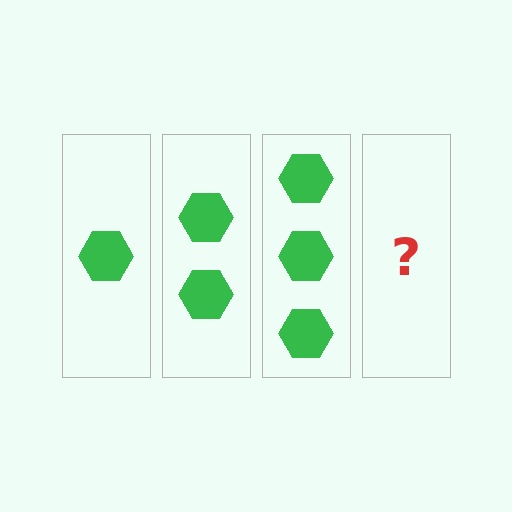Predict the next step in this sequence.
The next step is 4 hexagons.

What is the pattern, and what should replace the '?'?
The pattern is that each step adds one more hexagon. The '?' should be 4 hexagons.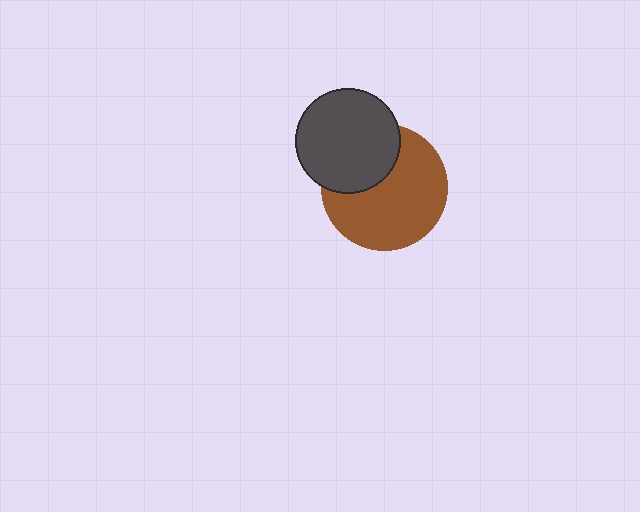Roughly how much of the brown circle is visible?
Most of it is visible (roughly 68%).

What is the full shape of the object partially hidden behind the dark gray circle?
The partially hidden object is a brown circle.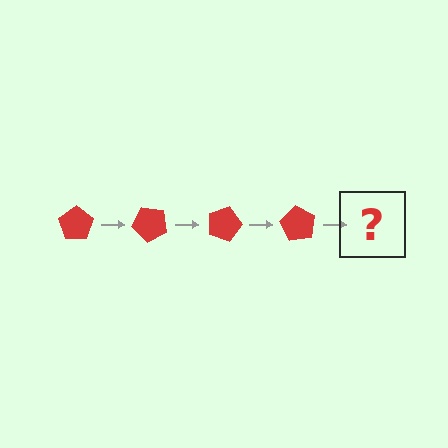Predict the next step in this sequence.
The next step is a red pentagon rotated 180 degrees.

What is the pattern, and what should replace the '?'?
The pattern is that the pentagon rotates 45 degrees each step. The '?' should be a red pentagon rotated 180 degrees.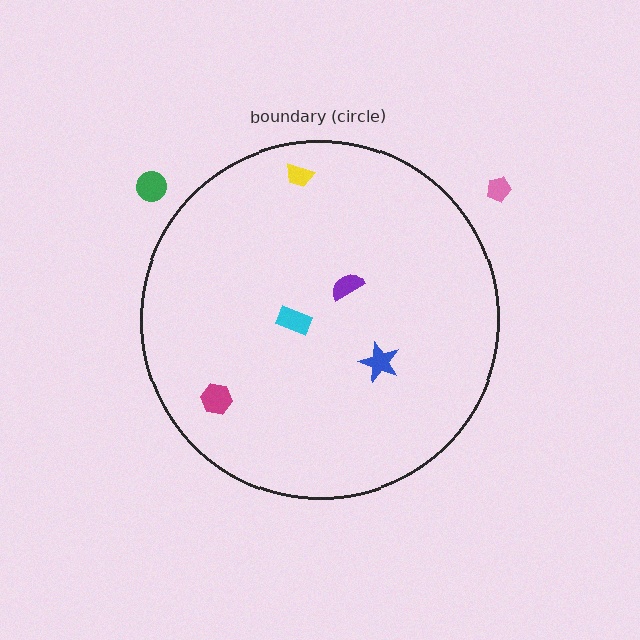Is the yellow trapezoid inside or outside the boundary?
Inside.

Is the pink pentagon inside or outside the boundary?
Outside.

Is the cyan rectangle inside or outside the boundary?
Inside.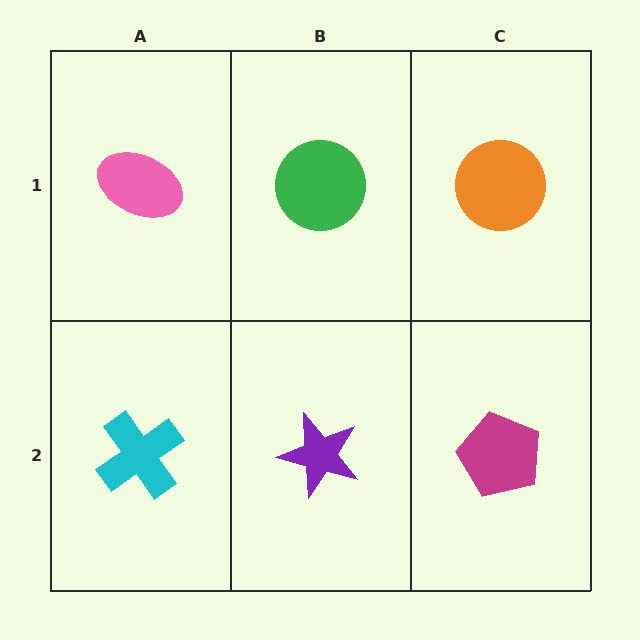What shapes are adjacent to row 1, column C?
A magenta pentagon (row 2, column C), a green circle (row 1, column B).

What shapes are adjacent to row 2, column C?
An orange circle (row 1, column C), a purple star (row 2, column B).